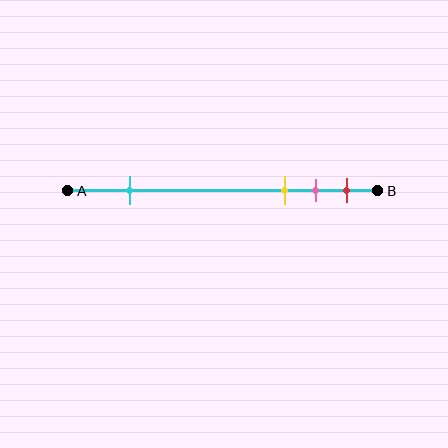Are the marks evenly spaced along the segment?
No, the marks are not evenly spaced.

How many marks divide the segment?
There are 4 marks dividing the segment.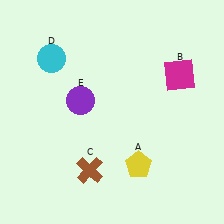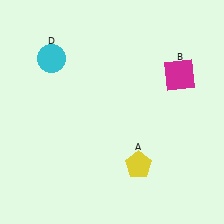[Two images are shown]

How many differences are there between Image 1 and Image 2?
There are 2 differences between the two images.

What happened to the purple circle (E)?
The purple circle (E) was removed in Image 2. It was in the top-left area of Image 1.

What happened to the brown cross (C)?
The brown cross (C) was removed in Image 2. It was in the bottom-left area of Image 1.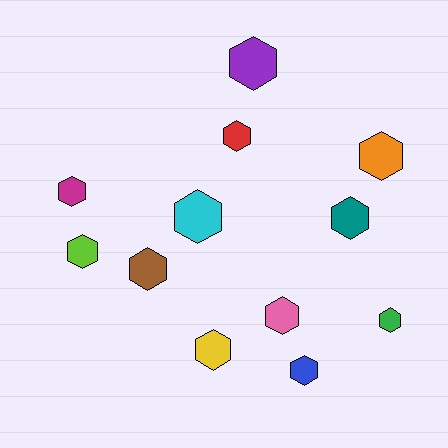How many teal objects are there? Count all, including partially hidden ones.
There is 1 teal object.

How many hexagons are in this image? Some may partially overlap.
There are 12 hexagons.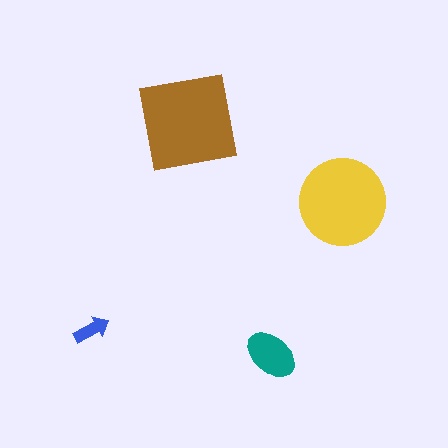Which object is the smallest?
The blue arrow.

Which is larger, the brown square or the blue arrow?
The brown square.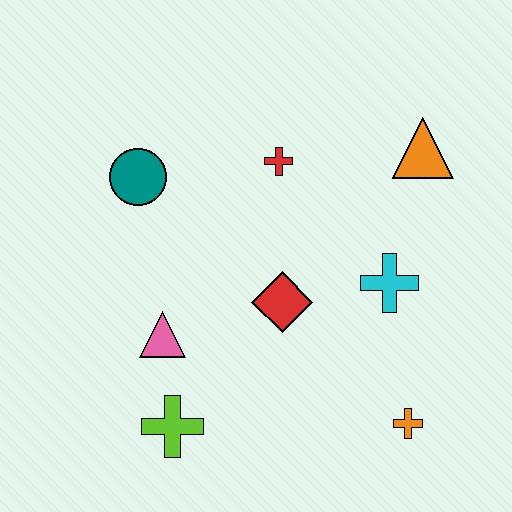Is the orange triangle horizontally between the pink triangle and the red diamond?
No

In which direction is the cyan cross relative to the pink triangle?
The cyan cross is to the right of the pink triangle.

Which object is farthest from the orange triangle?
The lime cross is farthest from the orange triangle.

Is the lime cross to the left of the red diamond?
Yes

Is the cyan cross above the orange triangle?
No